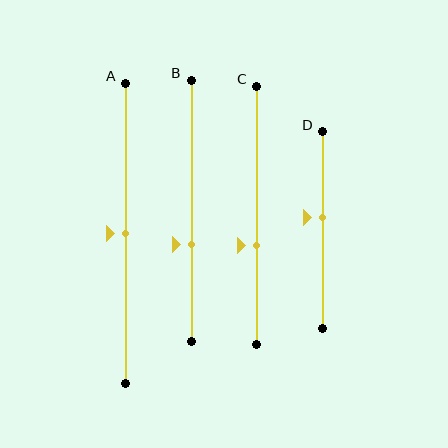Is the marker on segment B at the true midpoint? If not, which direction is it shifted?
No, the marker on segment B is shifted downward by about 13% of the segment length.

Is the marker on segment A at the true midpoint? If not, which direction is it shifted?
Yes, the marker on segment A is at the true midpoint.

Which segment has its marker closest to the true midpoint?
Segment A has its marker closest to the true midpoint.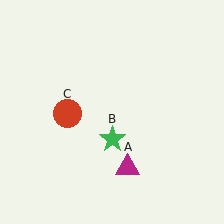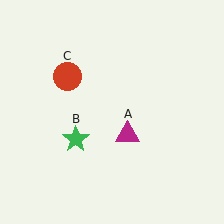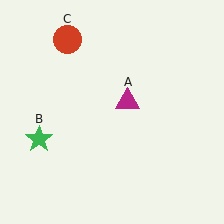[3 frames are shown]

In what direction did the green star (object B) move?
The green star (object B) moved left.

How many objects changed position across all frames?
3 objects changed position: magenta triangle (object A), green star (object B), red circle (object C).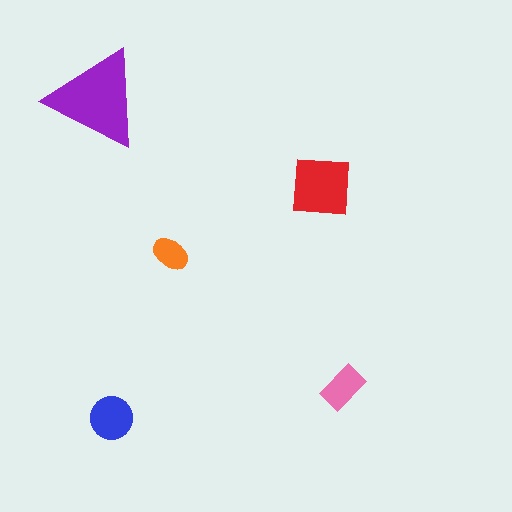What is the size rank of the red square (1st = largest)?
2nd.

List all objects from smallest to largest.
The orange ellipse, the pink rectangle, the blue circle, the red square, the purple triangle.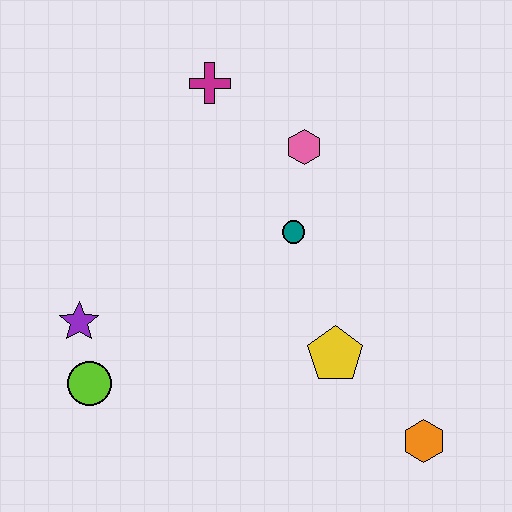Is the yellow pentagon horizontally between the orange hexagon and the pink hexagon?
Yes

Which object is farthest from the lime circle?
The orange hexagon is farthest from the lime circle.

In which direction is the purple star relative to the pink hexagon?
The purple star is to the left of the pink hexagon.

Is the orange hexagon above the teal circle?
No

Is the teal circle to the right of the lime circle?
Yes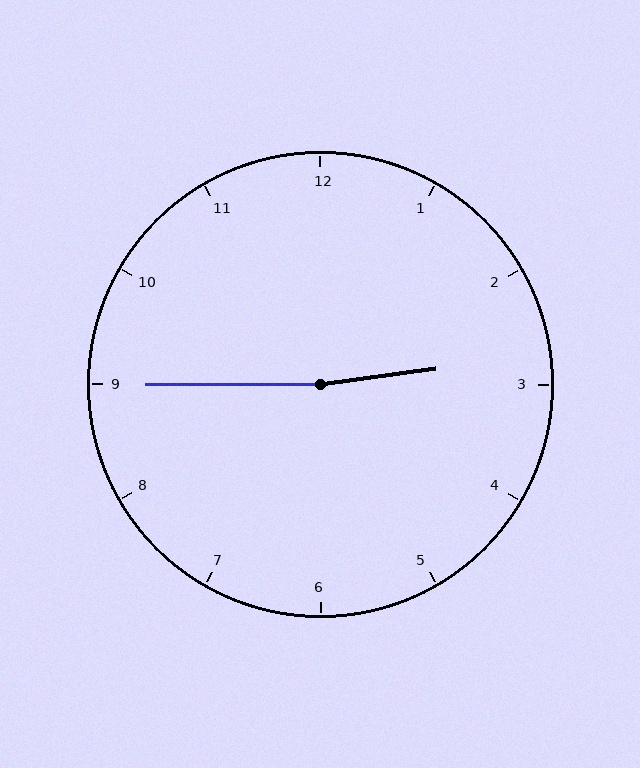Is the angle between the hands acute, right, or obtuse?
It is obtuse.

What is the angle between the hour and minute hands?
Approximately 172 degrees.